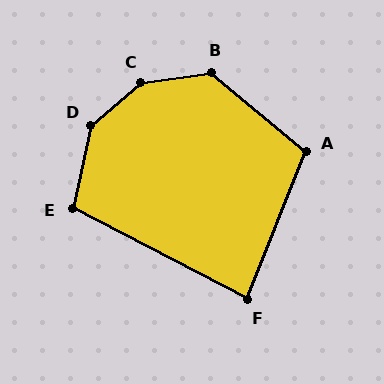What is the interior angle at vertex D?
Approximately 144 degrees (obtuse).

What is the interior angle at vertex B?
Approximately 132 degrees (obtuse).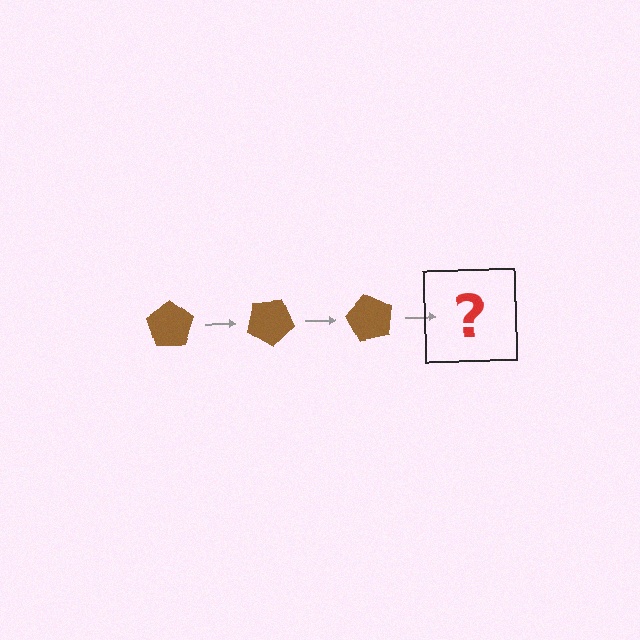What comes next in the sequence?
The next element should be a brown pentagon rotated 90 degrees.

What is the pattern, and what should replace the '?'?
The pattern is that the pentagon rotates 30 degrees each step. The '?' should be a brown pentagon rotated 90 degrees.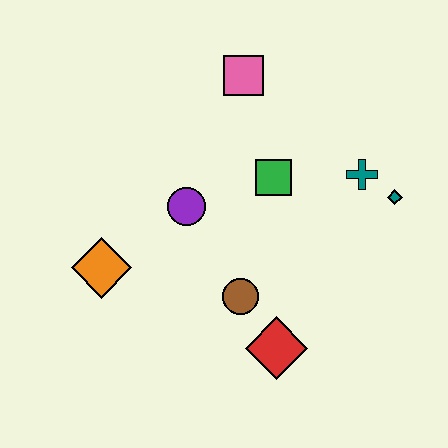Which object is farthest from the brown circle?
The pink square is farthest from the brown circle.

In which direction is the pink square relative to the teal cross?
The pink square is to the left of the teal cross.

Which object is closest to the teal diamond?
The teal cross is closest to the teal diamond.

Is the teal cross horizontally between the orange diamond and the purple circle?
No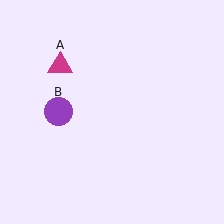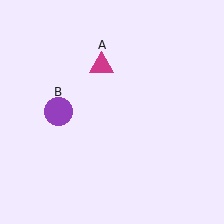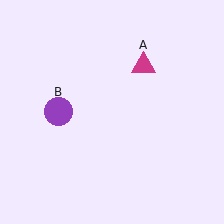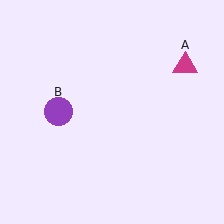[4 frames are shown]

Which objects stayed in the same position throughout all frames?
Purple circle (object B) remained stationary.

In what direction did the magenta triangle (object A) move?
The magenta triangle (object A) moved right.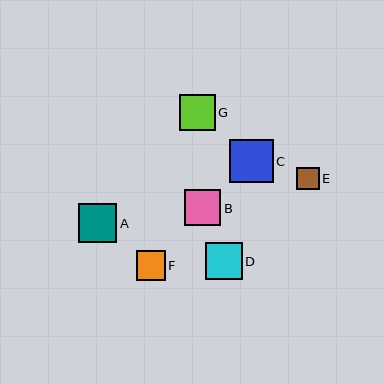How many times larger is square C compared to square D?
Square C is approximately 1.2 times the size of square D.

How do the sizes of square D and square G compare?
Square D and square G are approximately the same size.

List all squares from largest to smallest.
From largest to smallest: C, A, D, G, B, F, E.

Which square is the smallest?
Square E is the smallest with a size of approximately 22 pixels.